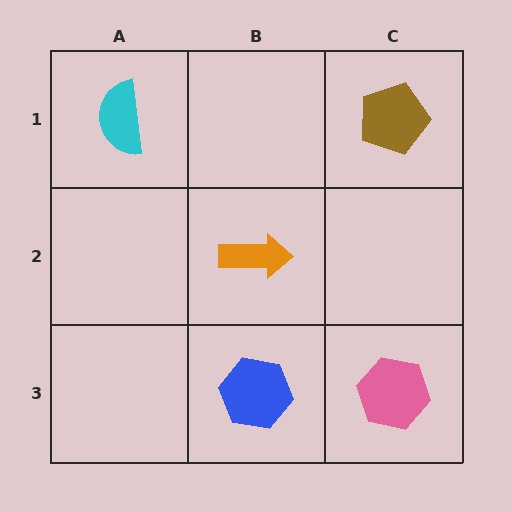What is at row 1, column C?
A brown pentagon.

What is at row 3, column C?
A pink hexagon.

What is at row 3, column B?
A blue hexagon.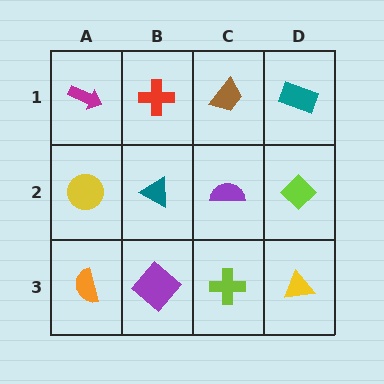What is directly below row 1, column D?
A lime diamond.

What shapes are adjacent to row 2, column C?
A brown trapezoid (row 1, column C), a lime cross (row 3, column C), a teal triangle (row 2, column B), a lime diamond (row 2, column D).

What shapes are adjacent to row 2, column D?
A teal rectangle (row 1, column D), a yellow triangle (row 3, column D), a purple semicircle (row 2, column C).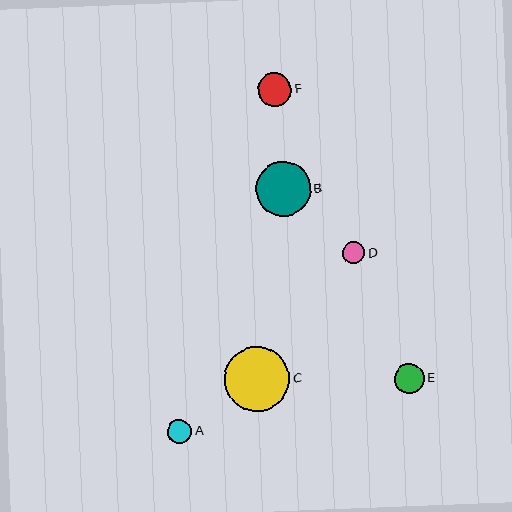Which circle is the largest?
Circle C is the largest with a size of approximately 65 pixels.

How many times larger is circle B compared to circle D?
Circle B is approximately 2.5 times the size of circle D.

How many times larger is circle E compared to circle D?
Circle E is approximately 1.4 times the size of circle D.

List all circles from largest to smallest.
From largest to smallest: C, B, F, E, A, D.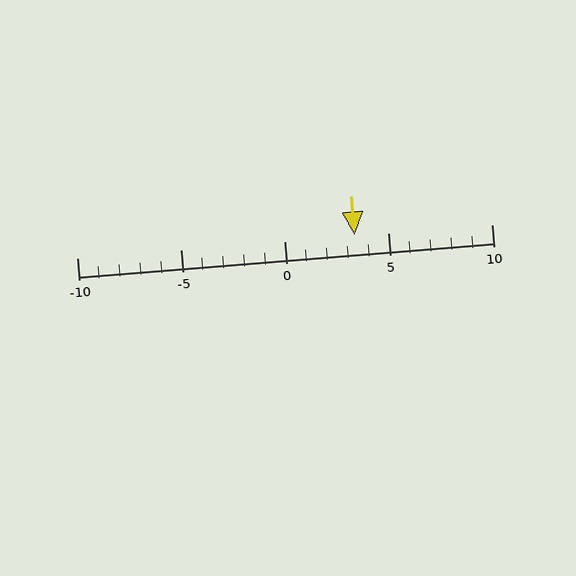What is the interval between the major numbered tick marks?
The major tick marks are spaced 5 units apart.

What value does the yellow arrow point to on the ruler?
The yellow arrow points to approximately 3.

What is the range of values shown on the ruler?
The ruler shows values from -10 to 10.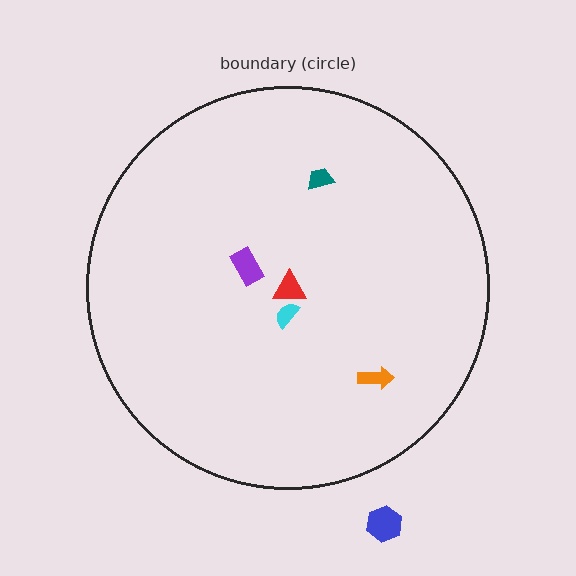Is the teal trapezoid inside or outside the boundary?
Inside.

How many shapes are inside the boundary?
5 inside, 1 outside.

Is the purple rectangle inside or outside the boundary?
Inside.